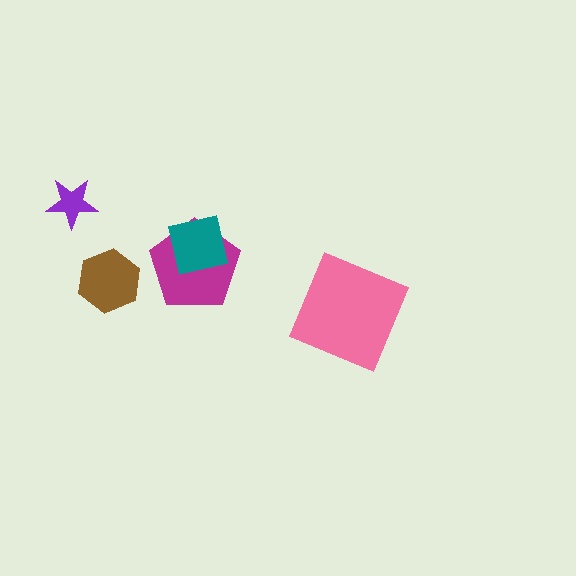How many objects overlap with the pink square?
0 objects overlap with the pink square.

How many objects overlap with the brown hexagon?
0 objects overlap with the brown hexagon.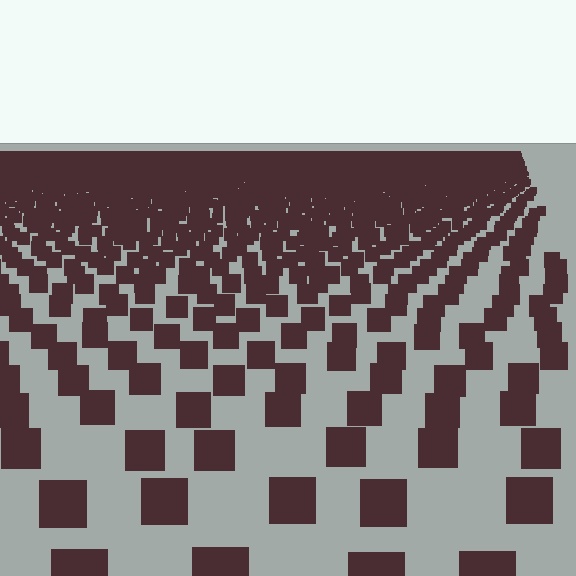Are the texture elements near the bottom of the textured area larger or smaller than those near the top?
Larger. Near the bottom, elements are closer to the viewer and appear at a bigger on-screen size.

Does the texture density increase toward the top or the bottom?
Density increases toward the top.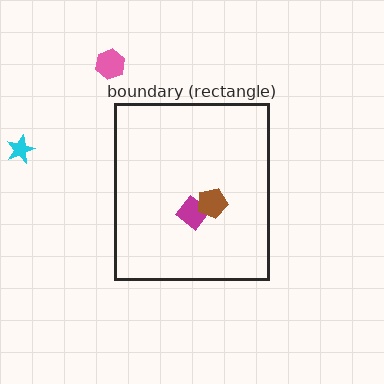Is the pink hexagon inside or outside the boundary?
Outside.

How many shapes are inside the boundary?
2 inside, 2 outside.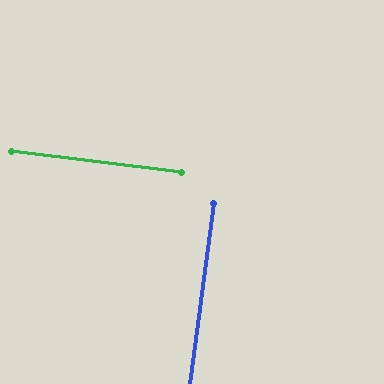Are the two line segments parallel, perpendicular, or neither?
Perpendicular — they meet at approximately 89°.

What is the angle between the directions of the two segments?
Approximately 89 degrees.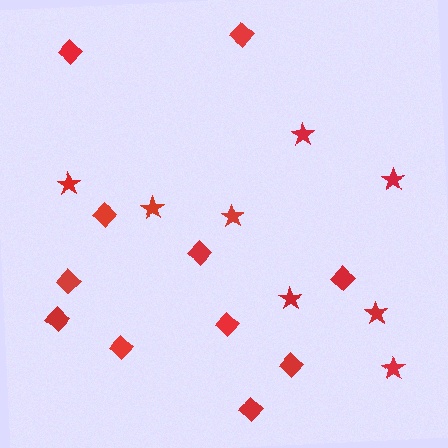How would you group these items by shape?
There are 2 groups: one group of diamonds (11) and one group of stars (8).